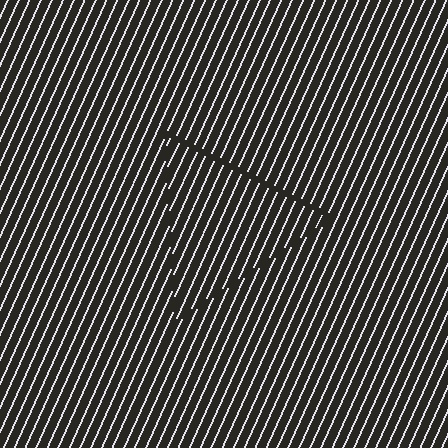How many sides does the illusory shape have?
3 sides — the line-ends trace a triangle.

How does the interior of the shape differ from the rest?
The interior of the shape contains the same grating, shifted by half a period — the contour is defined by the phase discontinuity where line-ends from the inner and outer gratings abut.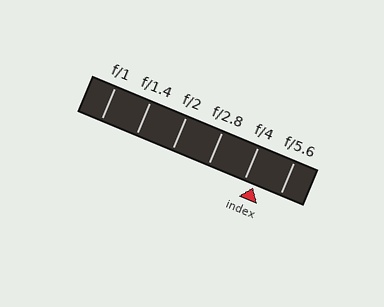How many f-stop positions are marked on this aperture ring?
There are 6 f-stop positions marked.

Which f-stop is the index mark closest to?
The index mark is closest to f/4.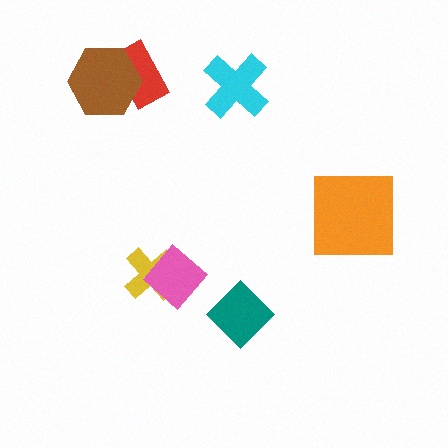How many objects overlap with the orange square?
0 objects overlap with the orange square.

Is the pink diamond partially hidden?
No, no other shape covers it.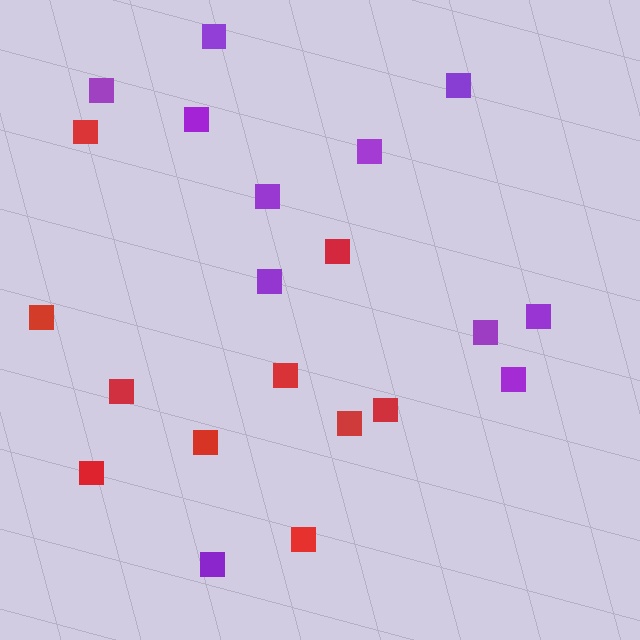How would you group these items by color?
There are 2 groups: one group of red squares (10) and one group of purple squares (11).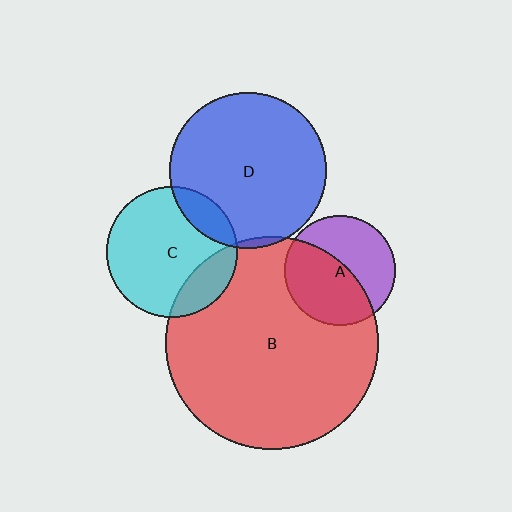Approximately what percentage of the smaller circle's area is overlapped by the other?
Approximately 20%.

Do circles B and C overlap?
Yes.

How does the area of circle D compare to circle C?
Approximately 1.4 times.